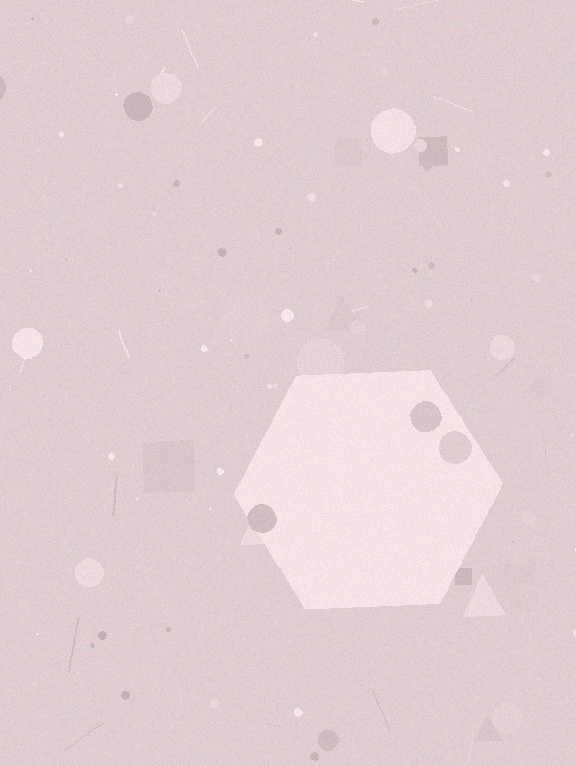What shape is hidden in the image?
A hexagon is hidden in the image.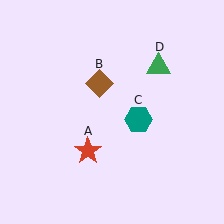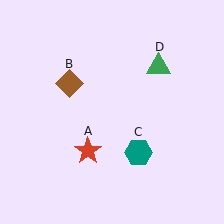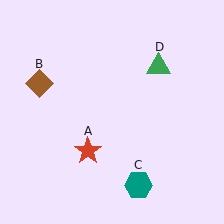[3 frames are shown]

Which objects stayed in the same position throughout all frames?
Red star (object A) and green triangle (object D) remained stationary.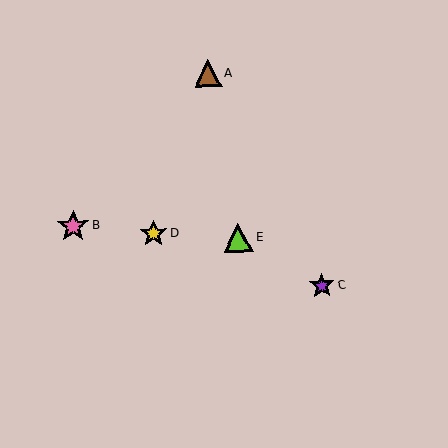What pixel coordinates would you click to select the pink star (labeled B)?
Click at (73, 226) to select the pink star B.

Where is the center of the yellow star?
The center of the yellow star is at (154, 233).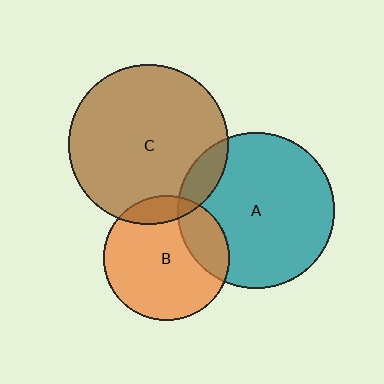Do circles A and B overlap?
Yes.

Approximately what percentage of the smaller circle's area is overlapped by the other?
Approximately 20%.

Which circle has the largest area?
Circle C (brown).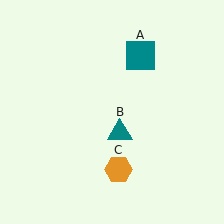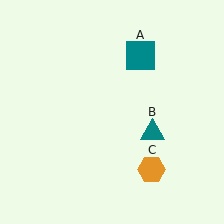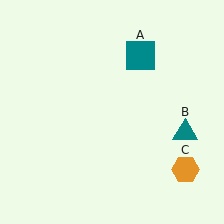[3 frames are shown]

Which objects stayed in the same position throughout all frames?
Teal square (object A) remained stationary.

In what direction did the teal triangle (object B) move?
The teal triangle (object B) moved right.